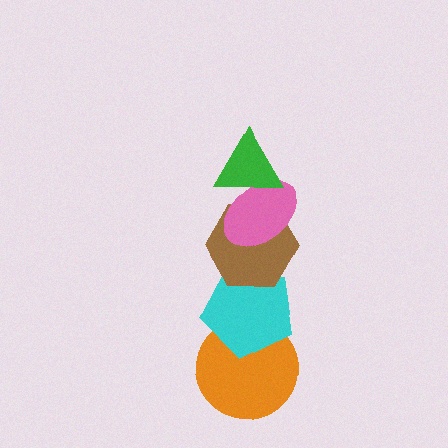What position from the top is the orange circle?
The orange circle is 5th from the top.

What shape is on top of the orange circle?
The cyan pentagon is on top of the orange circle.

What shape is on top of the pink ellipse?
The green triangle is on top of the pink ellipse.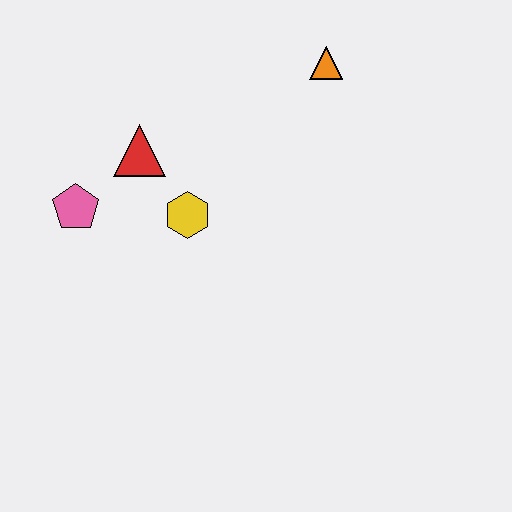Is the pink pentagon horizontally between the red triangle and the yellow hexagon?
No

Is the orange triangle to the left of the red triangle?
No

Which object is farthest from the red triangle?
The orange triangle is farthest from the red triangle.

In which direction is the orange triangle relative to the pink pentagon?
The orange triangle is to the right of the pink pentagon.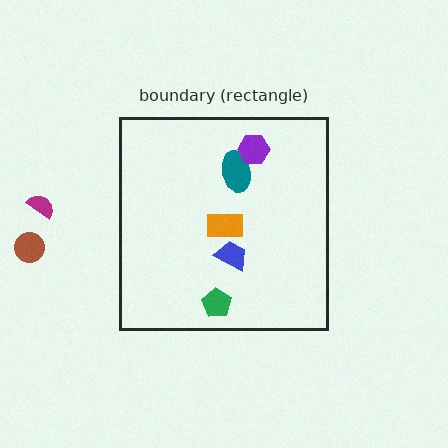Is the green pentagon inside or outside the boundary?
Inside.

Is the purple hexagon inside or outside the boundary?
Inside.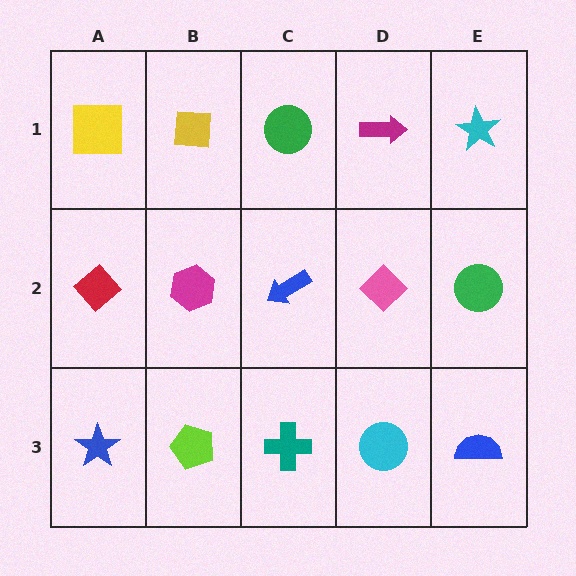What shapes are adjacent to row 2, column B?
A yellow square (row 1, column B), a lime pentagon (row 3, column B), a red diamond (row 2, column A), a blue arrow (row 2, column C).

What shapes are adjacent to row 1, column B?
A magenta hexagon (row 2, column B), a yellow square (row 1, column A), a green circle (row 1, column C).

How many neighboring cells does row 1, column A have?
2.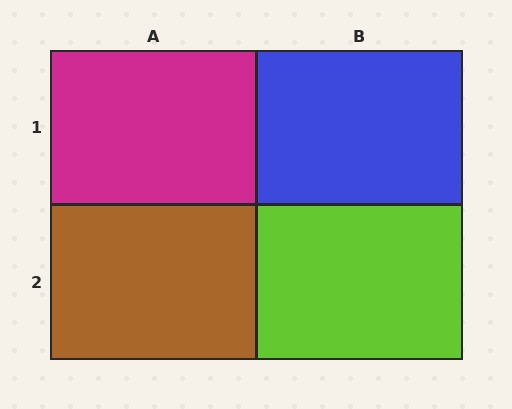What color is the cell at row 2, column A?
Brown.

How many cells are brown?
1 cell is brown.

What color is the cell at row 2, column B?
Lime.